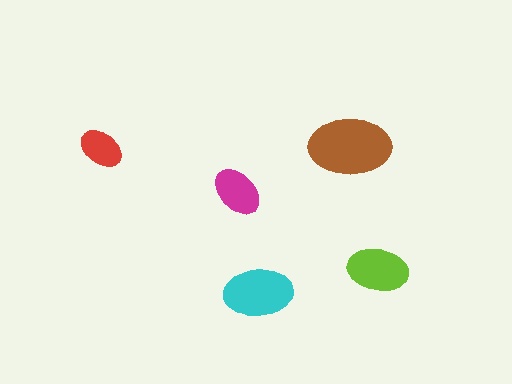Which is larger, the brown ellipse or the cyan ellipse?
The brown one.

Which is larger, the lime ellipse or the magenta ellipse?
The lime one.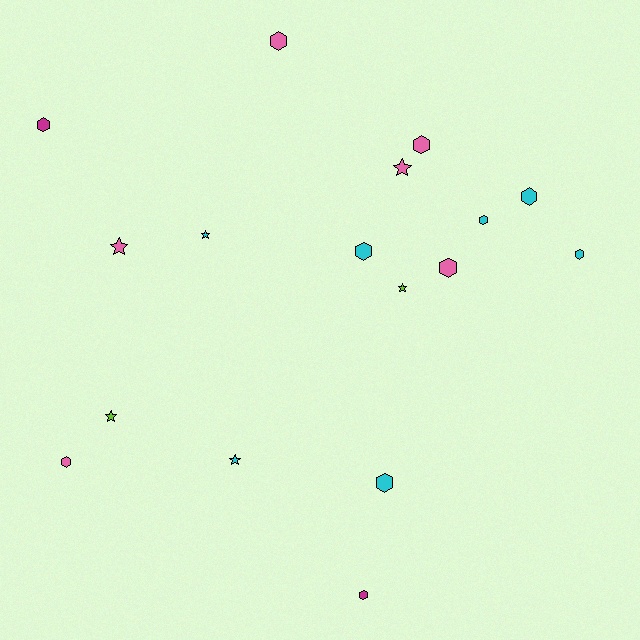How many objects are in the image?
There are 17 objects.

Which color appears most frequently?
Cyan, with 7 objects.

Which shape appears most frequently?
Hexagon, with 11 objects.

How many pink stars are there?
There are 2 pink stars.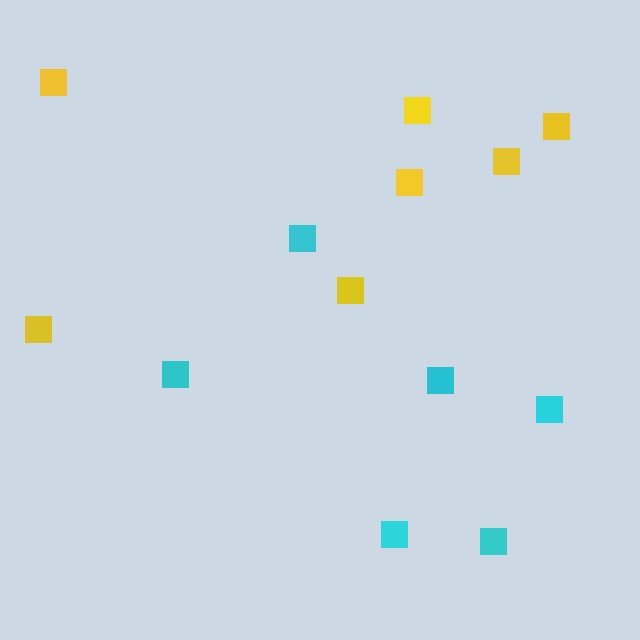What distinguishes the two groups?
There are 2 groups: one group of yellow squares (7) and one group of cyan squares (6).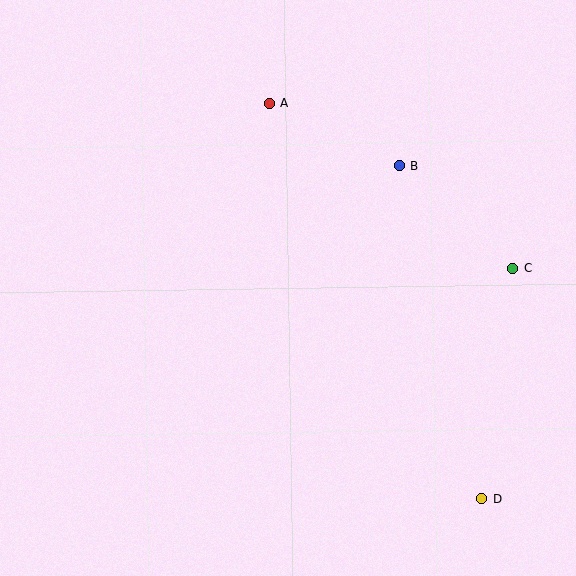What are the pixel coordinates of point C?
Point C is at (512, 268).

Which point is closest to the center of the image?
Point B at (399, 166) is closest to the center.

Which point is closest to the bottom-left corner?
Point D is closest to the bottom-left corner.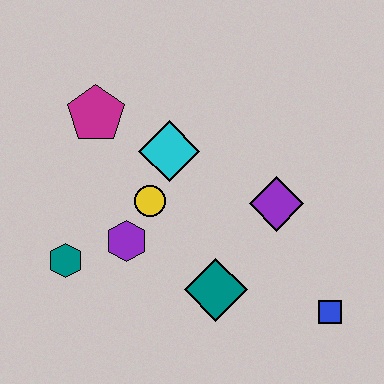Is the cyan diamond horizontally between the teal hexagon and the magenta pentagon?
No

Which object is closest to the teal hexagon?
The purple hexagon is closest to the teal hexagon.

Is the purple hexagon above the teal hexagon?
Yes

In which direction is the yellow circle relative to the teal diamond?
The yellow circle is above the teal diamond.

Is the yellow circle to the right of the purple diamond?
No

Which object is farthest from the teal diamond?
The magenta pentagon is farthest from the teal diamond.